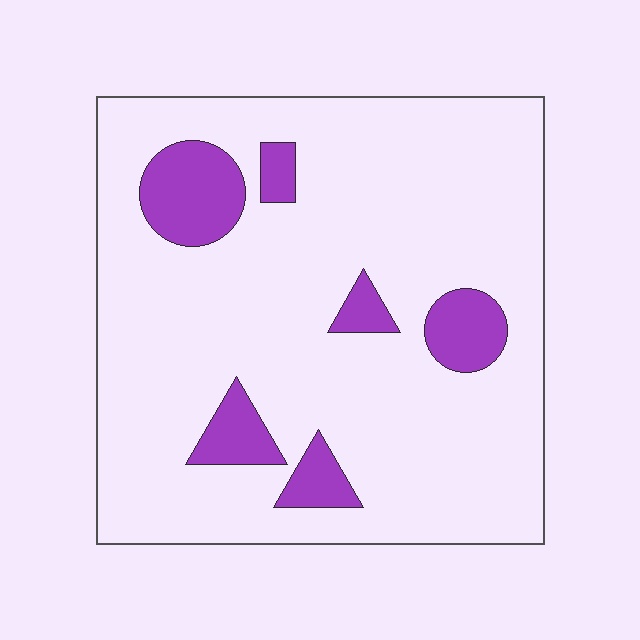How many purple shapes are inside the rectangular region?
6.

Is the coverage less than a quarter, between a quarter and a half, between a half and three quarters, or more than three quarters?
Less than a quarter.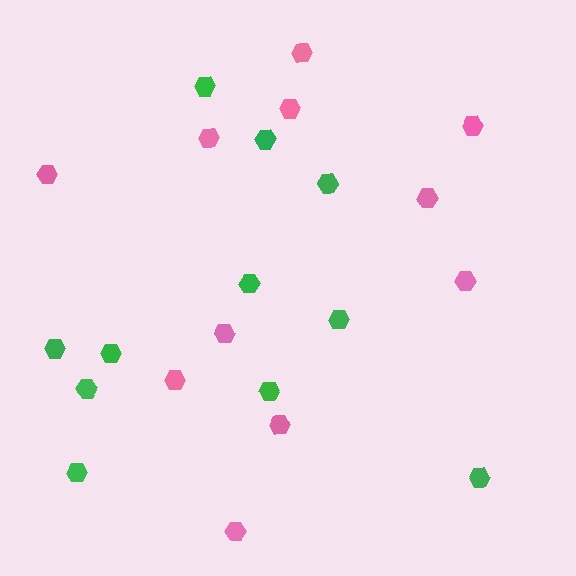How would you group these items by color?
There are 2 groups: one group of green hexagons (11) and one group of pink hexagons (11).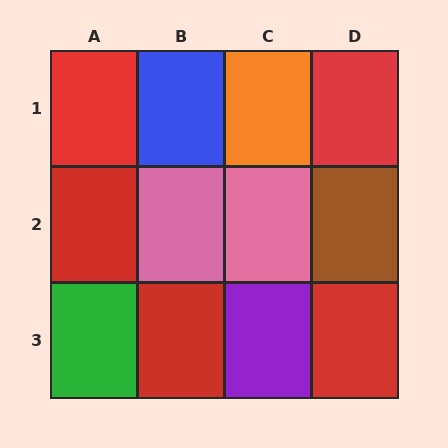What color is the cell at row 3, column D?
Red.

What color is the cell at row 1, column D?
Red.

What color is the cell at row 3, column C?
Purple.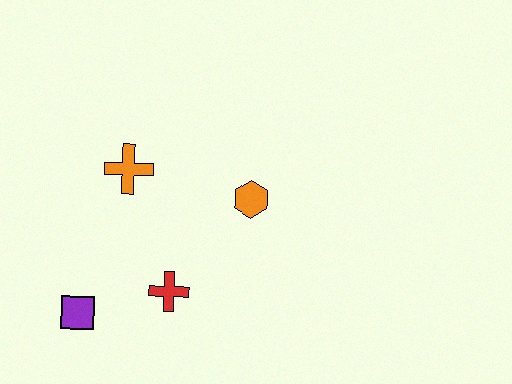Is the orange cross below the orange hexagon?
No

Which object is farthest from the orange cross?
The purple square is farthest from the orange cross.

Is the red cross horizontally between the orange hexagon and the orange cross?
Yes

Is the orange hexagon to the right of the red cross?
Yes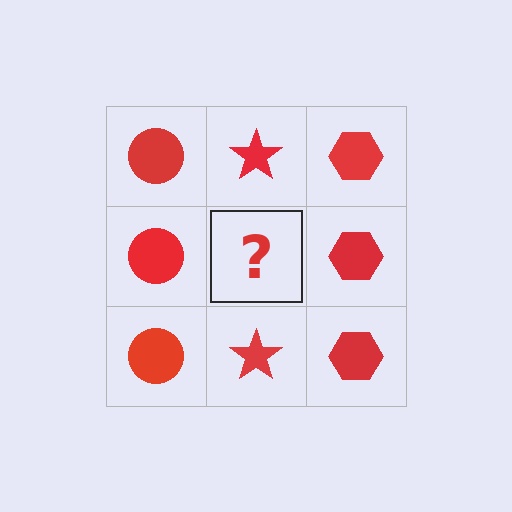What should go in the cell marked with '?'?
The missing cell should contain a red star.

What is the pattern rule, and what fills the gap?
The rule is that each column has a consistent shape. The gap should be filled with a red star.